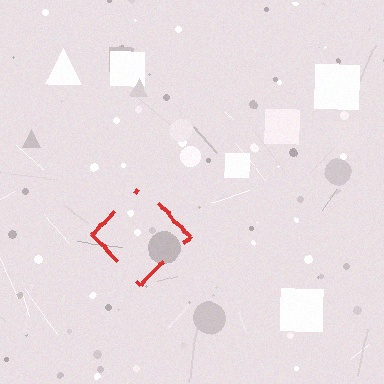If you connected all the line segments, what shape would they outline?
They would outline a diamond.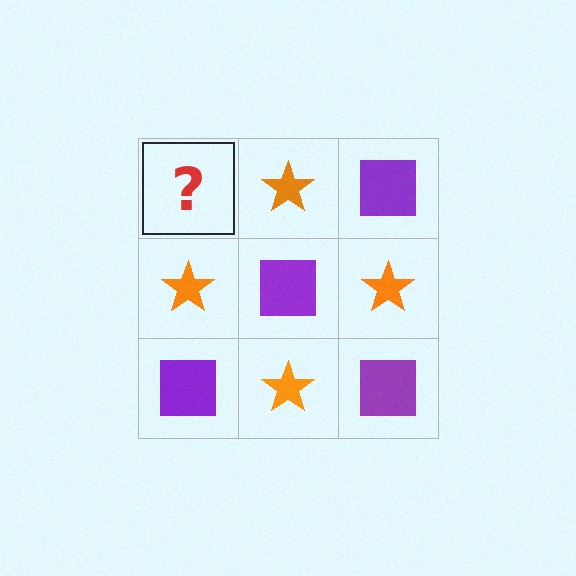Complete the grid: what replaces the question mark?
The question mark should be replaced with a purple square.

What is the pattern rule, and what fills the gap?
The rule is that it alternates purple square and orange star in a checkerboard pattern. The gap should be filled with a purple square.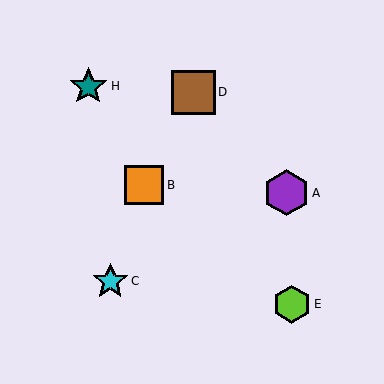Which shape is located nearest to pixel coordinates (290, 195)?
The purple hexagon (labeled A) at (286, 193) is nearest to that location.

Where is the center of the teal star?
The center of the teal star is at (88, 86).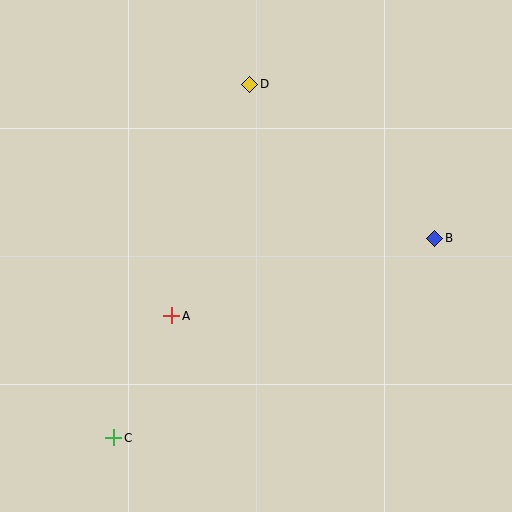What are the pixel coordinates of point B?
Point B is at (435, 238).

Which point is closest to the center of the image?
Point A at (172, 316) is closest to the center.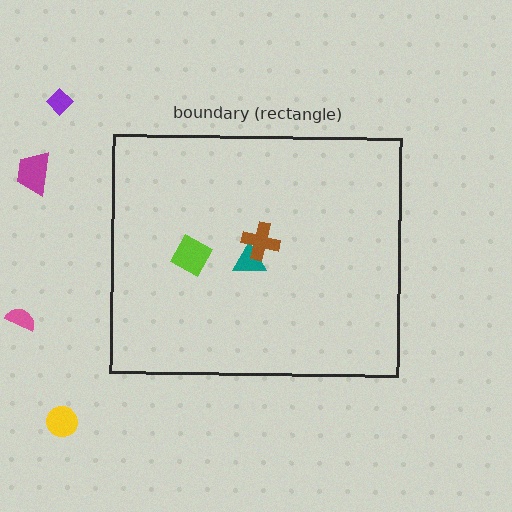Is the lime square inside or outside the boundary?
Inside.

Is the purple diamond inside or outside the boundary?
Outside.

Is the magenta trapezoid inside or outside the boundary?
Outside.